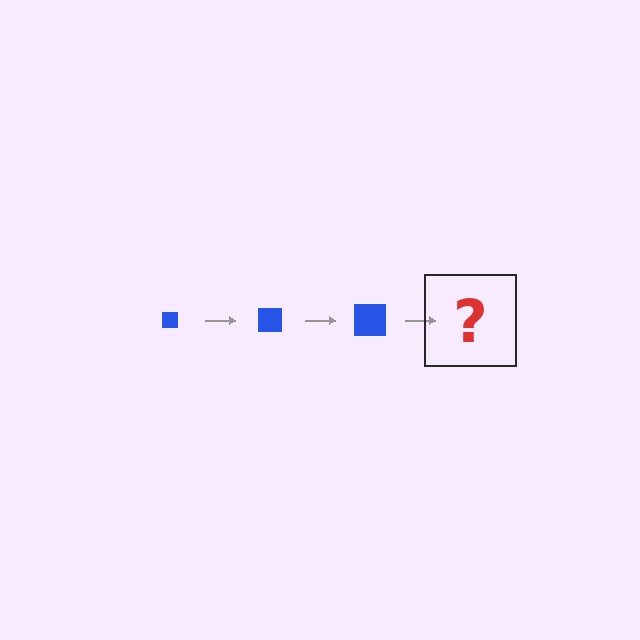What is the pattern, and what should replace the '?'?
The pattern is that the square gets progressively larger each step. The '?' should be a blue square, larger than the previous one.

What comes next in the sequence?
The next element should be a blue square, larger than the previous one.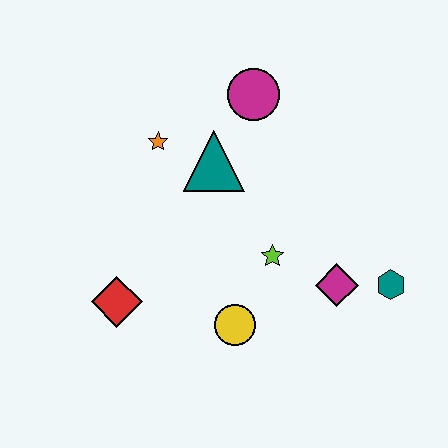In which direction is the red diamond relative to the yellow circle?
The red diamond is to the left of the yellow circle.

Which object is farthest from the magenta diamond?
The orange star is farthest from the magenta diamond.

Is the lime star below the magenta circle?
Yes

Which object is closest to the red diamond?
The yellow circle is closest to the red diamond.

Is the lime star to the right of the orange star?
Yes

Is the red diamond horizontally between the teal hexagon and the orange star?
No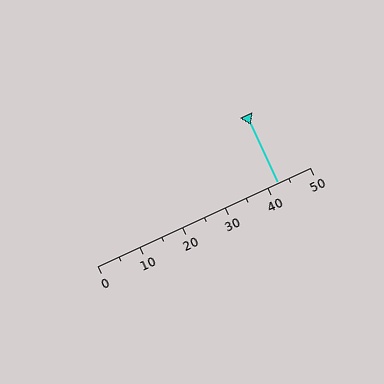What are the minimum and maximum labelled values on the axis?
The axis runs from 0 to 50.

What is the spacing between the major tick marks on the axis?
The major ticks are spaced 10 apart.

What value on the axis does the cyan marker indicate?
The marker indicates approximately 42.5.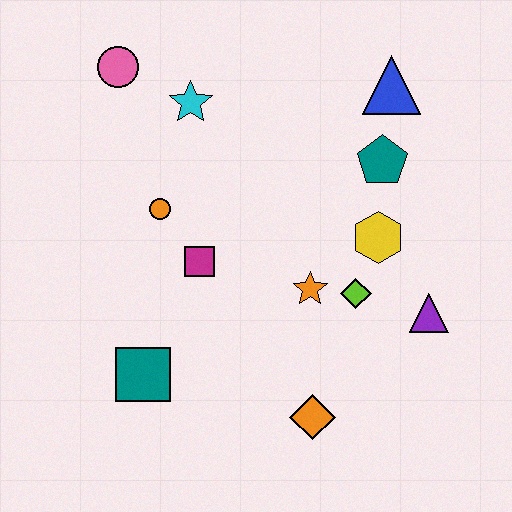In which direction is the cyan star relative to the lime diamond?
The cyan star is above the lime diamond.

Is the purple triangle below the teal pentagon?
Yes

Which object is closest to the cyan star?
The pink circle is closest to the cyan star.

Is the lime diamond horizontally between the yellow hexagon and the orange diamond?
Yes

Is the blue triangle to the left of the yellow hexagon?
No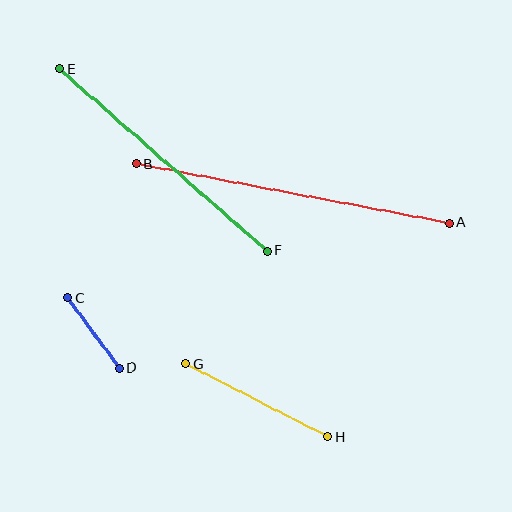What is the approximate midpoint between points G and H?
The midpoint is at approximately (257, 400) pixels.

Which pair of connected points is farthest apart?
Points A and B are farthest apart.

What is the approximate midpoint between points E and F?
The midpoint is at approximately (163, 160) pixels.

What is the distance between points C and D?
The distance is approximately 87 pixels.